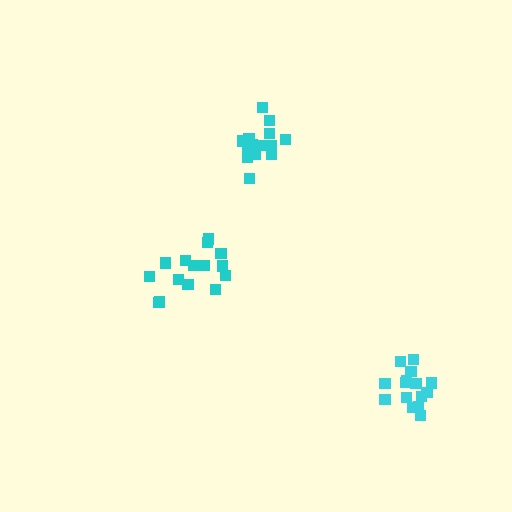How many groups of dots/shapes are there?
There are 3 groups.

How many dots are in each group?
Group 1: 15 dots, Group 2: 15 dots, Group 3: 15 dots (45 total).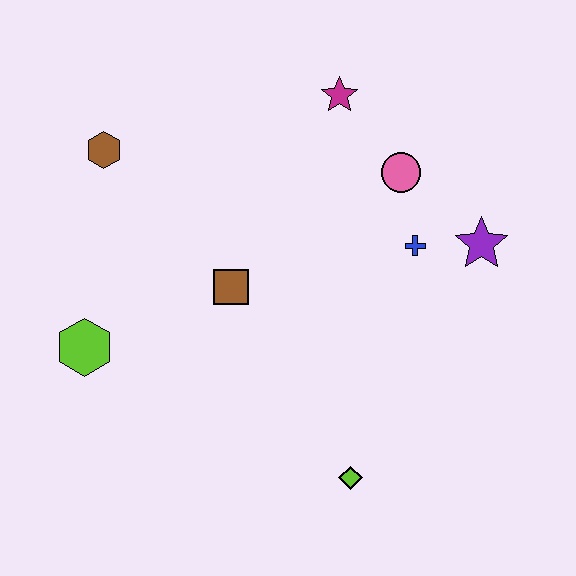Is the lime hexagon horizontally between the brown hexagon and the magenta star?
No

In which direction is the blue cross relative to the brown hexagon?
The blue cross is to the right of the brown hexagon.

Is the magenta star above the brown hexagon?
Yes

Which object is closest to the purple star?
The blue cross is closest to the purple star.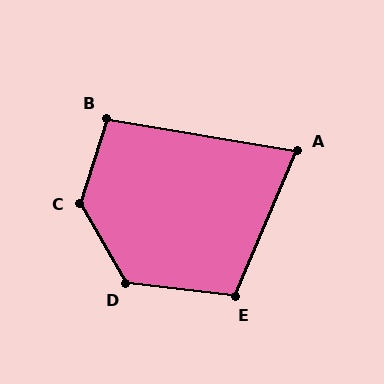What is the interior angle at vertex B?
Approximately 98 degrees (obtuse).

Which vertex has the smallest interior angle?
A, at approximately 77 degrees.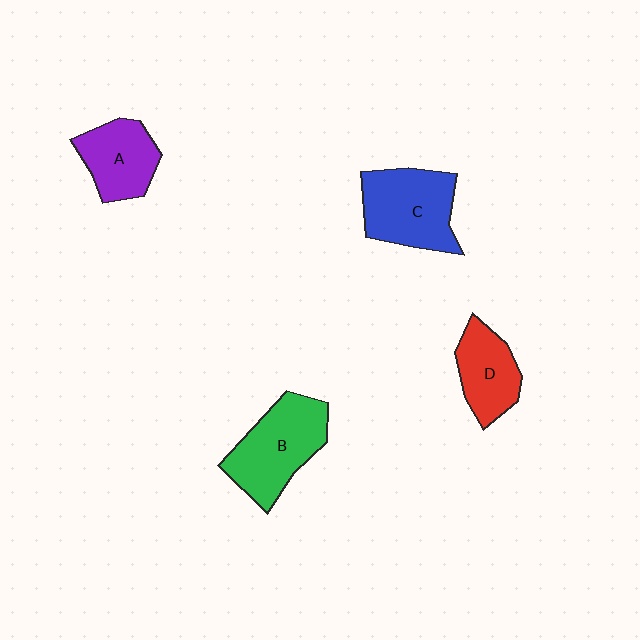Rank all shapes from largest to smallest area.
From largest to smallest: B (green), C (blue), A (purple), D (red).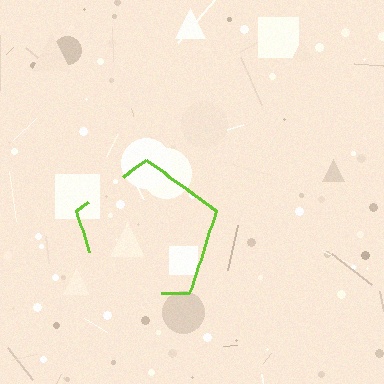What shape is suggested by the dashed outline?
The dashed outline suggests a pentagon.